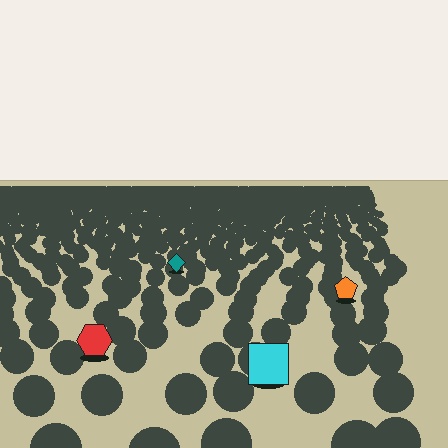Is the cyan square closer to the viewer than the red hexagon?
Yes. The cyan square is closer — you can tell from the texture gradient: the ground texture is coarser near it.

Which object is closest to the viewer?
The cyan square is closest. The texture marks near it are larger and more spread out.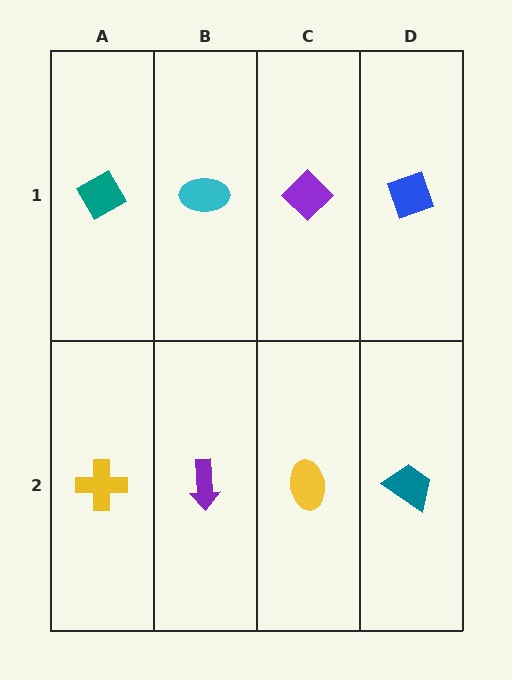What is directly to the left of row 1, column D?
A purple diamond.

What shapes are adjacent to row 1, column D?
A teal trapezoid (row 2, column D), a purple diamond (row 1, column C).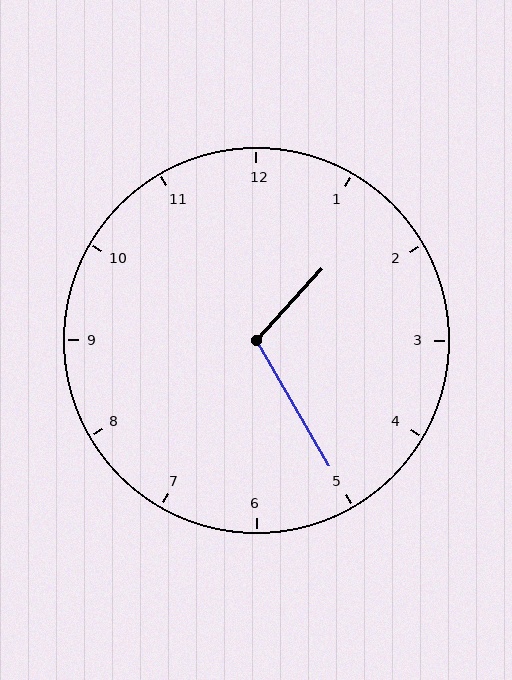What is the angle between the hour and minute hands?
Approximately 108 degrees.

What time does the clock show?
1:25.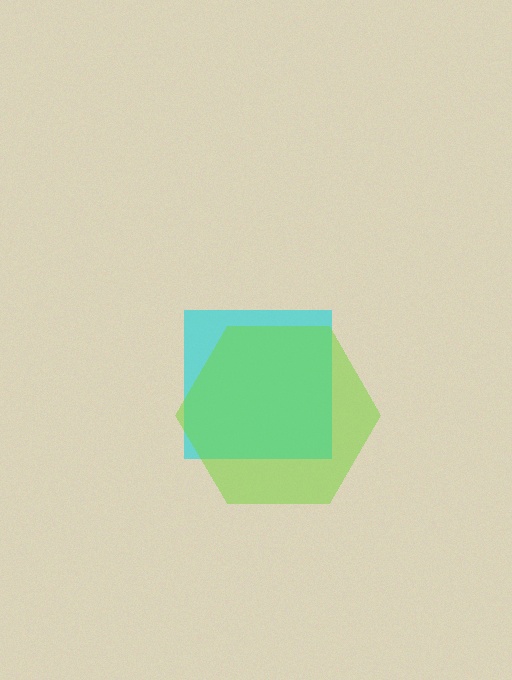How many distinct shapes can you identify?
There are 2 distinct shapes: a cyan square, a lime hexagon.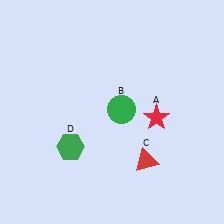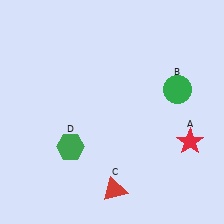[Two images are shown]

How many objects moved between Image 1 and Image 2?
3 objects moved between the two images.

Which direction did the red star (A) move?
The red star (A) moved right.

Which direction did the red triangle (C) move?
The red triangle (C) moved left.